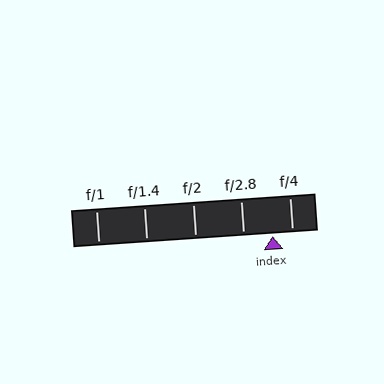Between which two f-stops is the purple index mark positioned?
The index mark is between f/2.8 and f/4.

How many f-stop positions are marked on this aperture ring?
There are 5 f-stop positions marked.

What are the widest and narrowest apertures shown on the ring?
The widest aperture shown is f/1 and the narrowest is f/4.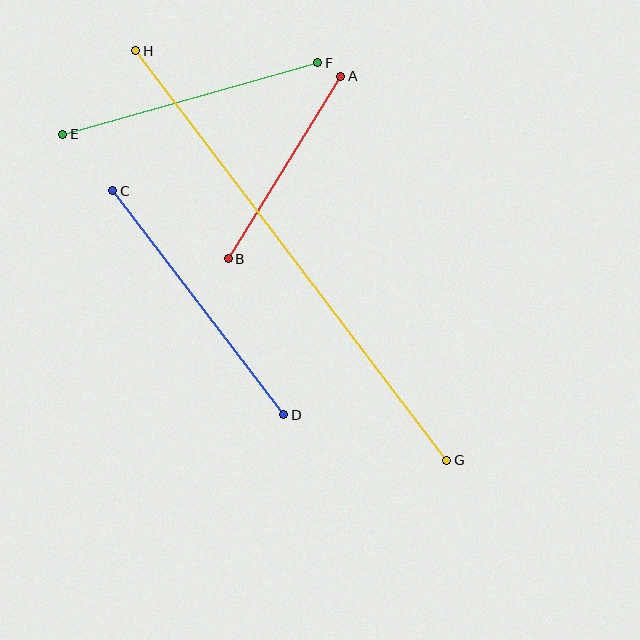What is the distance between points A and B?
The distance is approximately 214 pixels.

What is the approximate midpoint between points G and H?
The midpoint is at approximately (291, 255) pixels.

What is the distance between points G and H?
The distance is approximately 514 pixels.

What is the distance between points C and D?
The distance is approximately 282 pixels.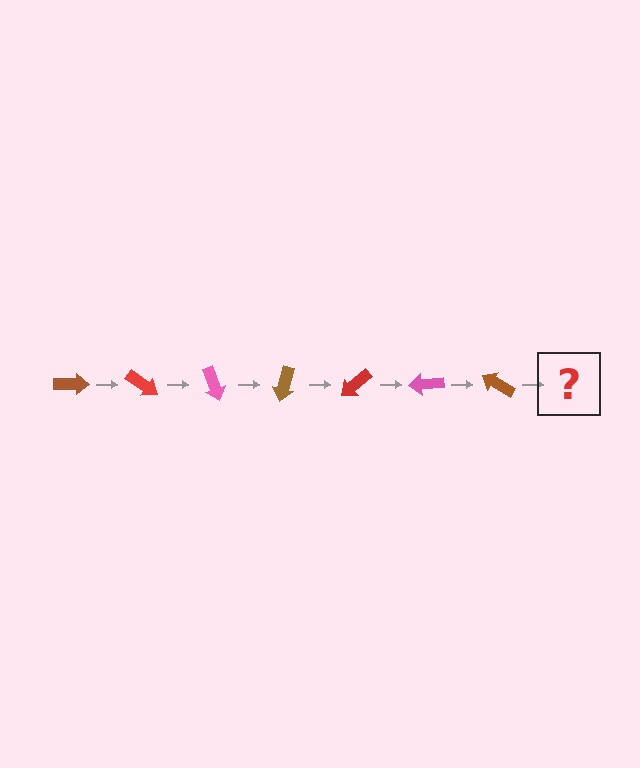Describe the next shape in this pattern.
It should be a red arrow, rotated 245 degrees from the start.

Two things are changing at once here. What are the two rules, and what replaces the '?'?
The two rules are that it rotates 35 degrees each step and the color cycles through brown, red, and pink. The '?' should be a red arrow, rotated 245 degrees from the start.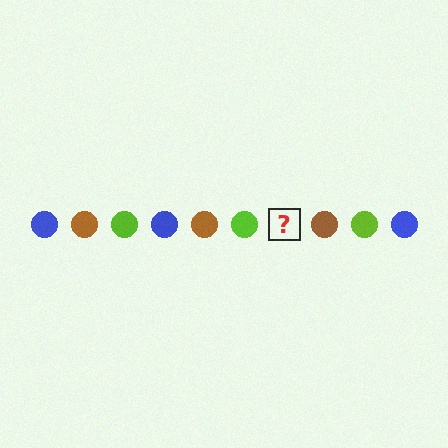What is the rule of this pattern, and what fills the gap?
The rule is that the pattern cycles through blue, brown, lime circles. The gap should be filled with a blue circle.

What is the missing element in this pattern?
The missing element is a blue circle.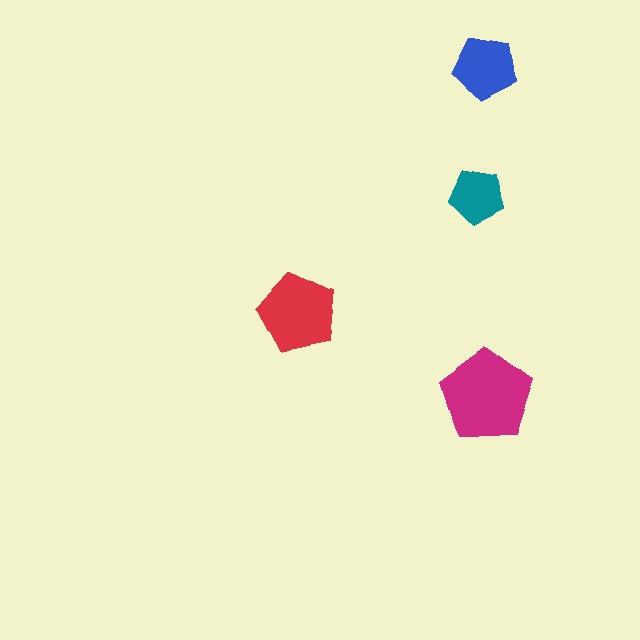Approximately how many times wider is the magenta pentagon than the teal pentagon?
About 1.5 times wider.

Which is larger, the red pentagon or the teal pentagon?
The red one.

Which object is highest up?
The blue pentagon is topmost.